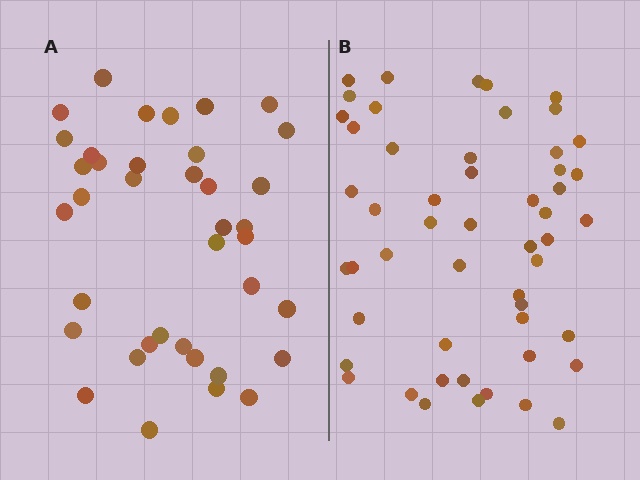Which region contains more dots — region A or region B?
Region B (the right region) has more dots.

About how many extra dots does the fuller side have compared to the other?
Region B has approximately 15 more dots than region A.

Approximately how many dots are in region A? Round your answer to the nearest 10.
About 40 dots. (The exact count is 38, which rounds to 40.)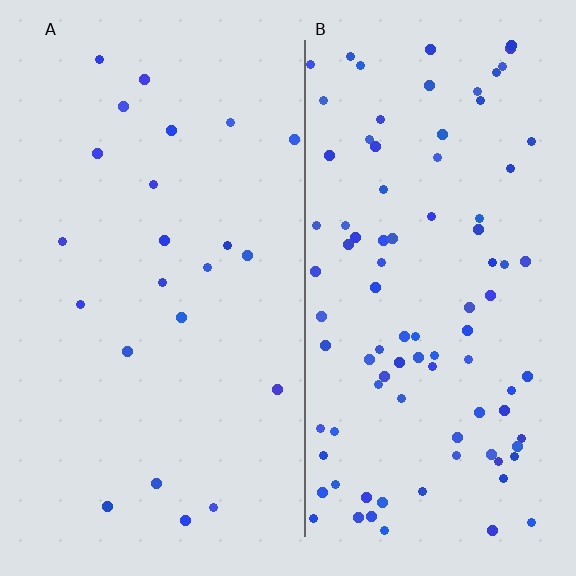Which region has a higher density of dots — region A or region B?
B (the right).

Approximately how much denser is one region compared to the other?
Approximately 4.1× — region B over region A.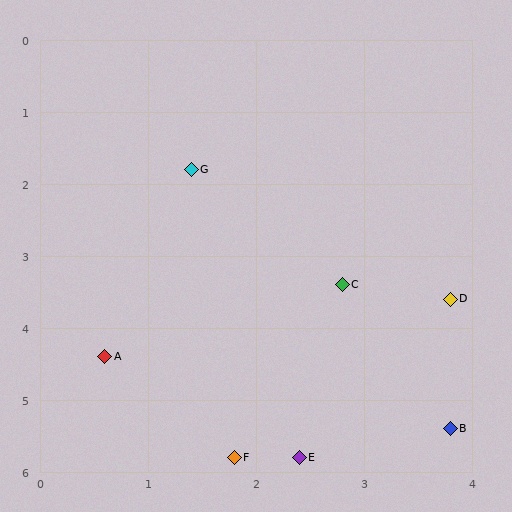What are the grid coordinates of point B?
Point B is at approximately (3.8, 5.4).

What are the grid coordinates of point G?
Point G is at approximately (1.4, 1.8).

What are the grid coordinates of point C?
Point C is at approximately (2.8, 3.4).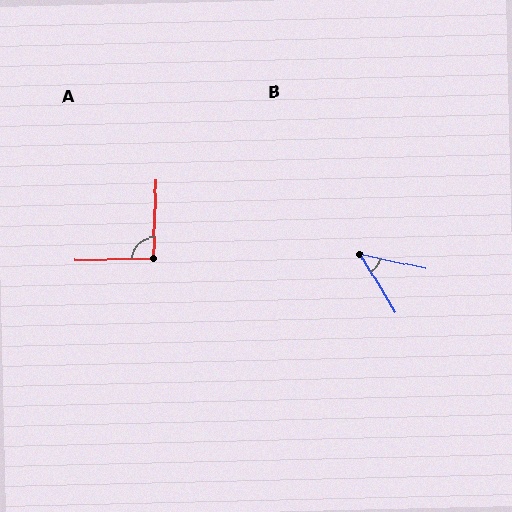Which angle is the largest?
A, at approximately 93 degrees.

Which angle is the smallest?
B, at approximately 47 degrees.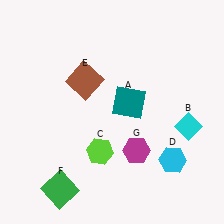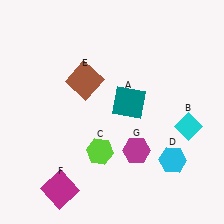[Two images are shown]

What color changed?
The square (F) changed from green in Image 1 to magenta in Image 2.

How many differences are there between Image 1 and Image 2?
There is 1 difference between the two images.